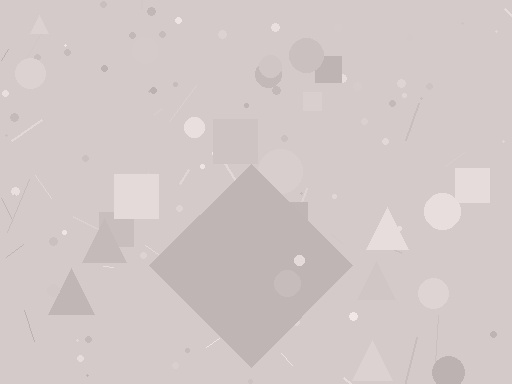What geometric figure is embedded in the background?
A diamond is embedded in the background.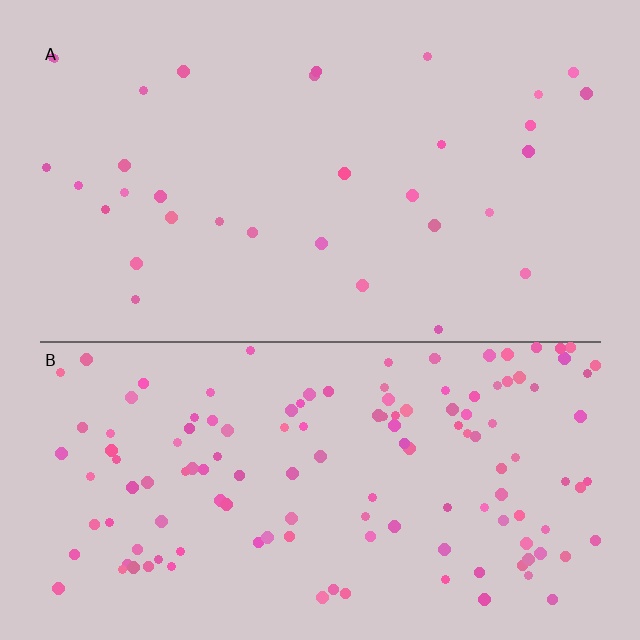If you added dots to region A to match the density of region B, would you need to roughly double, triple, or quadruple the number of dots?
Approximately quadruple.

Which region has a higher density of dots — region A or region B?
B (the bottom).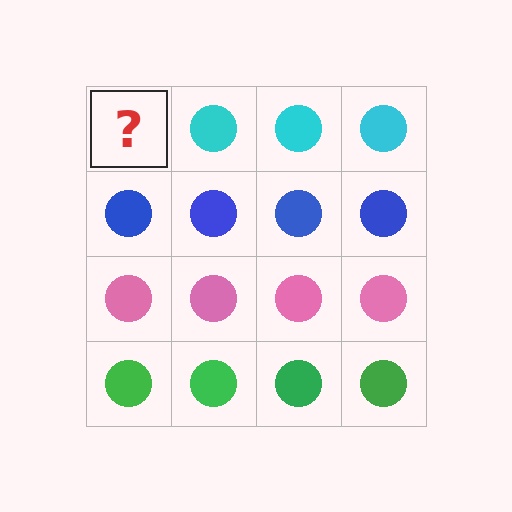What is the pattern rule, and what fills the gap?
The rule is that each row has a consistent color. The gap should be filled with a cyan circle.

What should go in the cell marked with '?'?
The missing cell should contain a cyan circle.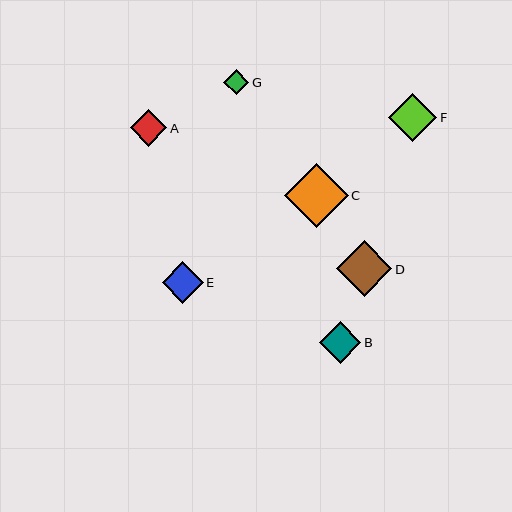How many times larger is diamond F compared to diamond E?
Diamond F is approximately 1.2 times the size of diamond E.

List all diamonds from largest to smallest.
From largest to smallest: C, D, F, B, E, A, G.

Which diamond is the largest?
Diamond C is the largest with a size of approximately 64 pixels.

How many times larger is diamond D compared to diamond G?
Diamond D is approximately 2.2 times the size of diamond G.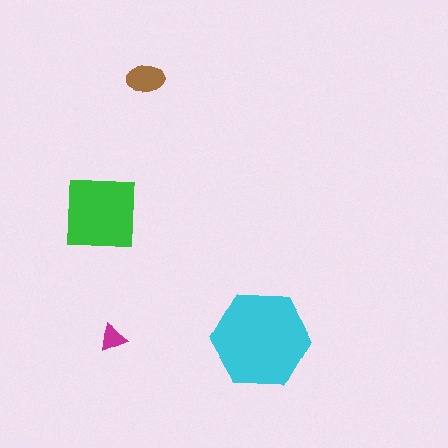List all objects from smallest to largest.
The magenta triangle, the brown ellipse, the green square, the cyan hexagon.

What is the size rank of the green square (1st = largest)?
2nd.